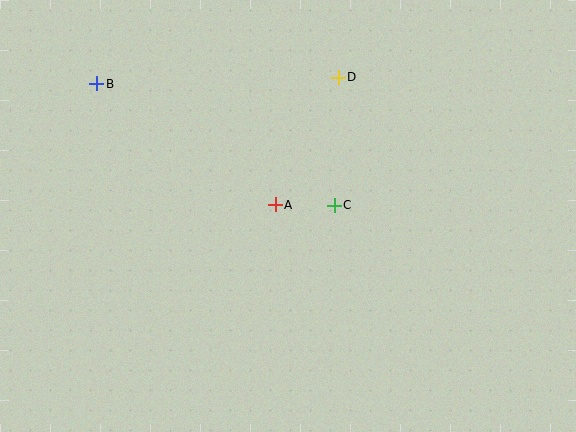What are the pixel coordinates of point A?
Point A is at (275, 205).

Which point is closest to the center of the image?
Point A at (275, 205) is closest to the center.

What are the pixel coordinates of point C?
Point C is at (334, 205).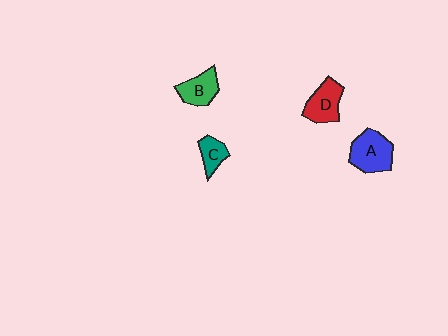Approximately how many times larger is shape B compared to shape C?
Approximately 1.4 times.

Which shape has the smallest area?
Shape C (teal).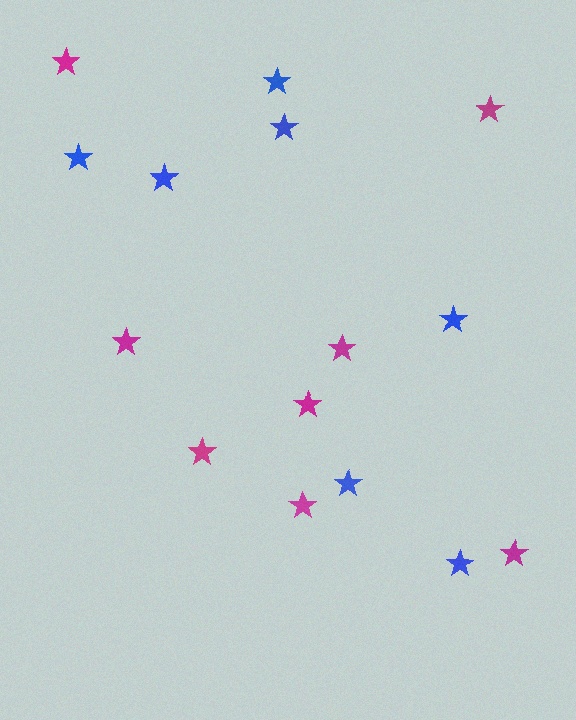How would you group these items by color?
There are 2 groups: one group of blue stars (7) and one group of magenta stars (8).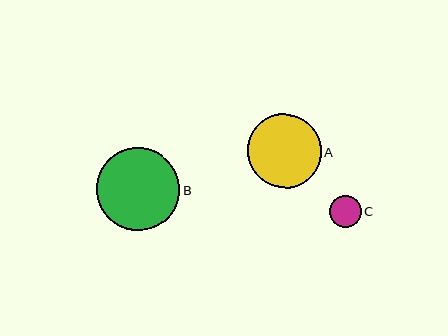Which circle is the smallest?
Circle C is the smallest with a size of approximately 32 pixels.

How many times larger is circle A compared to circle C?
Circle A is approximately 2.3 times the size of circle C.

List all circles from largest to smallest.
From largest to smallest: B, A, C.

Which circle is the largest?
Circle B is the largest with a size of approximately 84 pixels.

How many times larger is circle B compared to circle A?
Circle B is approximately 1.1 times the size of circle A.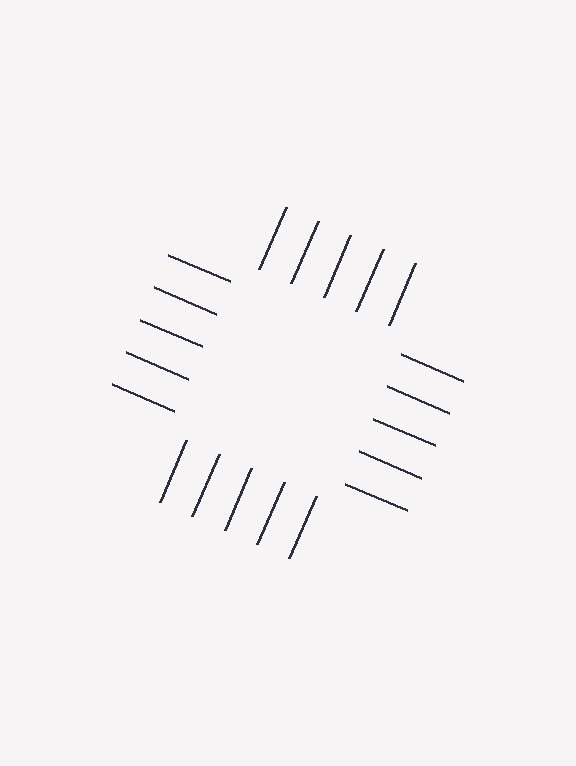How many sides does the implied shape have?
4 sides — the line-ends trace a square.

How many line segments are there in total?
20 — 5 along each of the 4 edges.